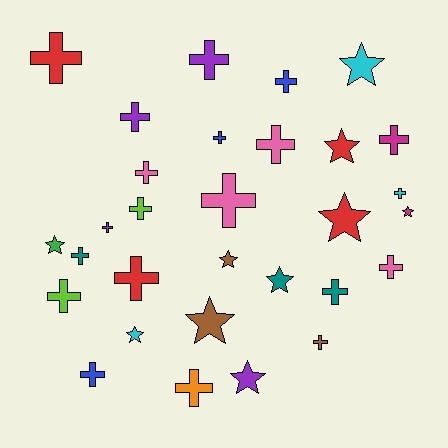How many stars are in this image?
There are 10 stars.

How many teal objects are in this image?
There are 3 teal objects.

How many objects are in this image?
There are 30 objects.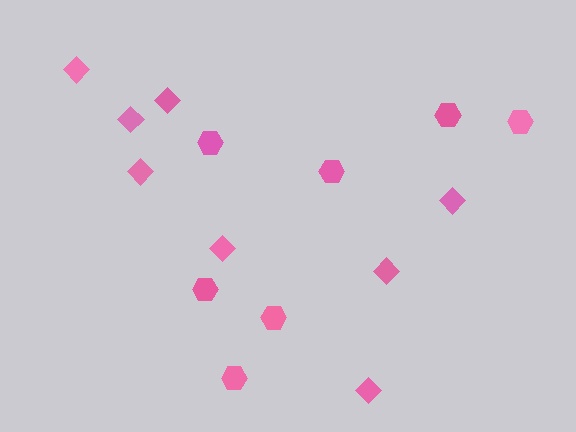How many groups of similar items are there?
There are 2 groups: one group of hexagons (7) and one group of diamonds (8).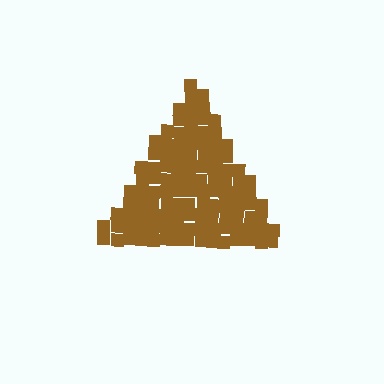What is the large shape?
The large shape is a triangle.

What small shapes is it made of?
It is made of small squares.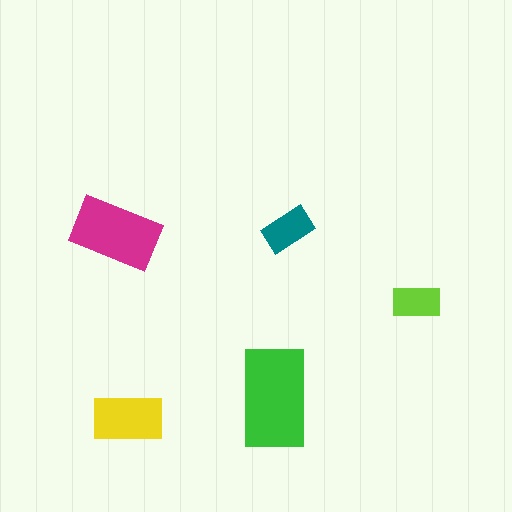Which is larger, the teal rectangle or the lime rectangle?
The teal one.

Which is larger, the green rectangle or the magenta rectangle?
The green one.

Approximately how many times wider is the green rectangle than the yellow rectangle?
About 1.5 times wider.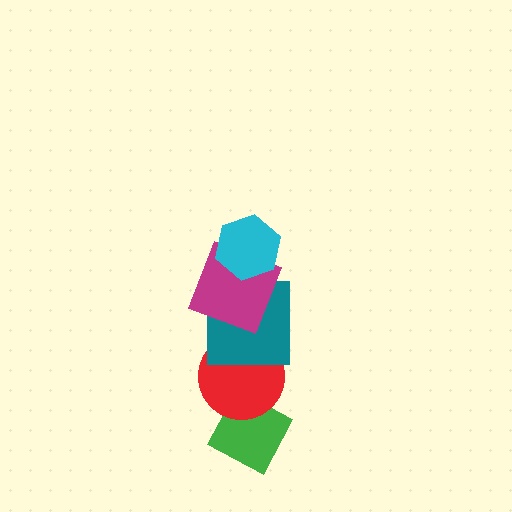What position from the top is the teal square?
The teal square is 3rd from the top.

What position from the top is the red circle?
The red circle is 4th from the top.